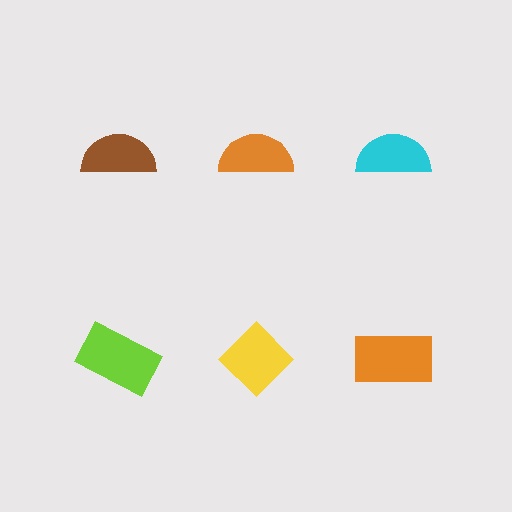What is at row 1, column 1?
A brown semicircle.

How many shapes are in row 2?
3 shapes.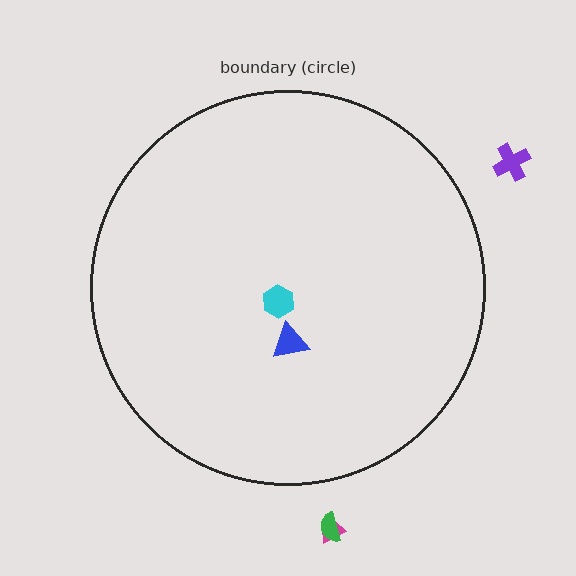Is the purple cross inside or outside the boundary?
Outside.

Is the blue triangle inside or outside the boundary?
Inside.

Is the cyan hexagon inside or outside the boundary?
Inside.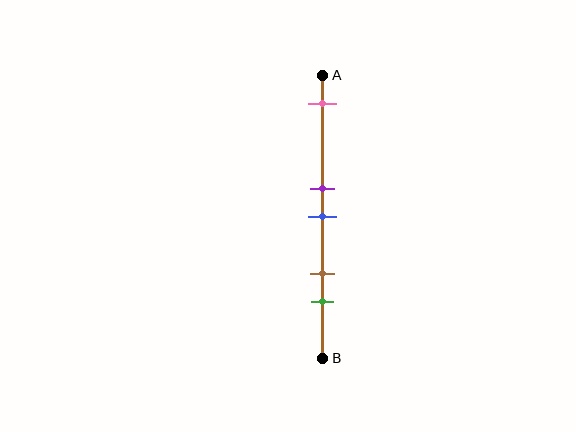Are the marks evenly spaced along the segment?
No, the marks are not evenly spaced.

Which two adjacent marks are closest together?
The purple and blue marks are the closest adjacent pair.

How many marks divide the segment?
There are 5 marks dividing the segment.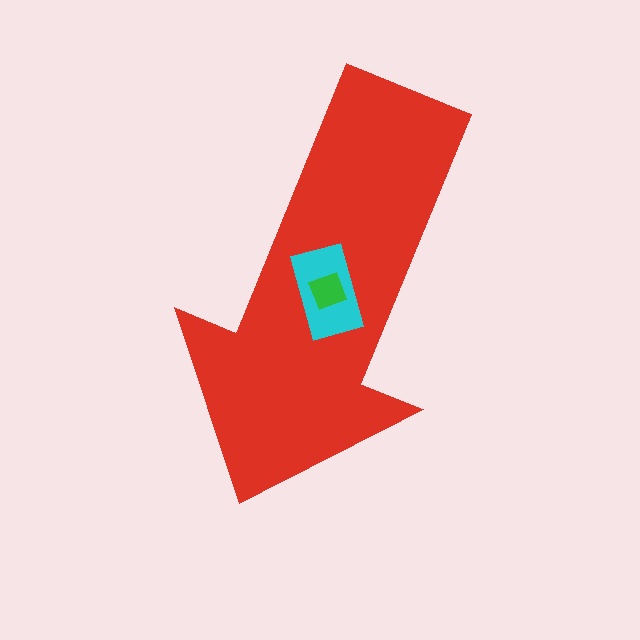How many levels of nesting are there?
3.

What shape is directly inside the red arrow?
The cyan rectangle.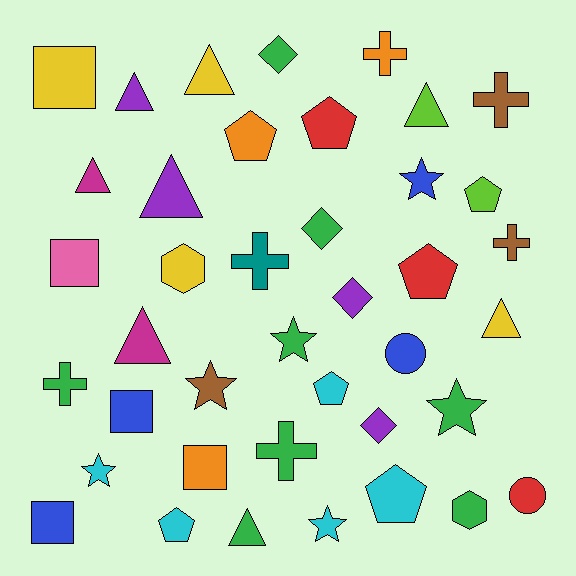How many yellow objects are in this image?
There are 4 yellow objects.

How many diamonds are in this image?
There are 4 diamonds.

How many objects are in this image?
There are 40 objects.